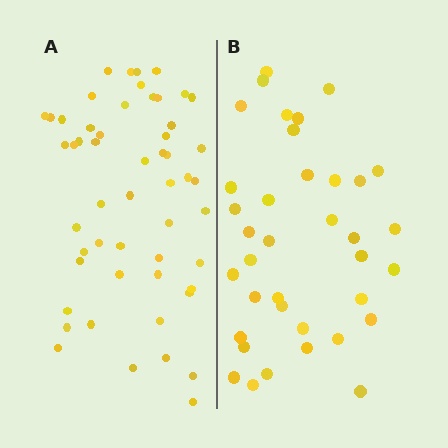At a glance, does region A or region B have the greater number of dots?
Region A (the left region) has more dots.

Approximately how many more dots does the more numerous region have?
Region A has approximately 15 more dots than region B.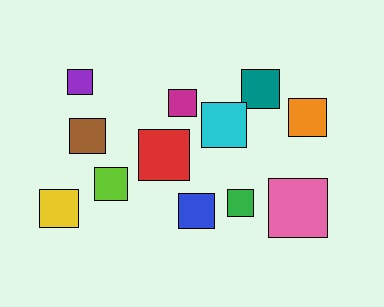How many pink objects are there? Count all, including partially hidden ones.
There is 1 pink object.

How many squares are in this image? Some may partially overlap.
There are 12 squares.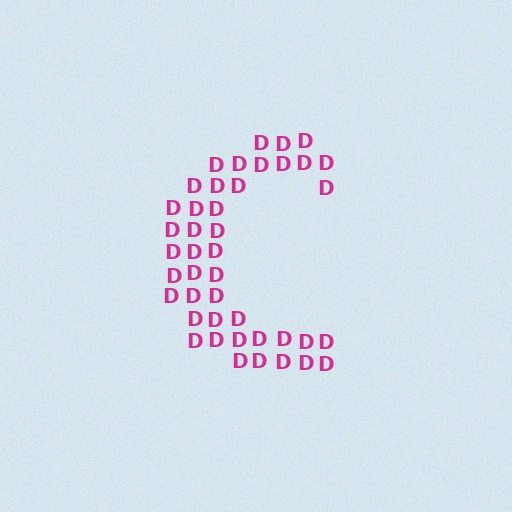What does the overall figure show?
The overall figure shows the letter C.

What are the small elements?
The small elements are letter D's.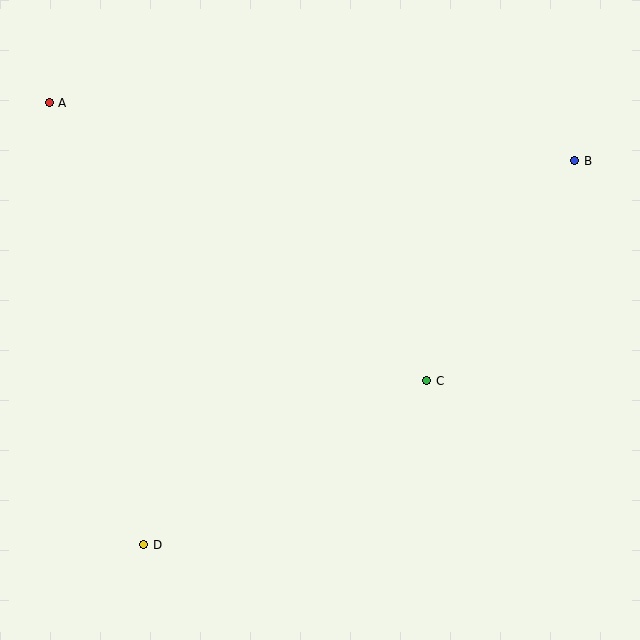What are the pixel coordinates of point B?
Point B is at (575, 161).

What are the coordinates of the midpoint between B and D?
The midpoint between B and D is at (359, 353).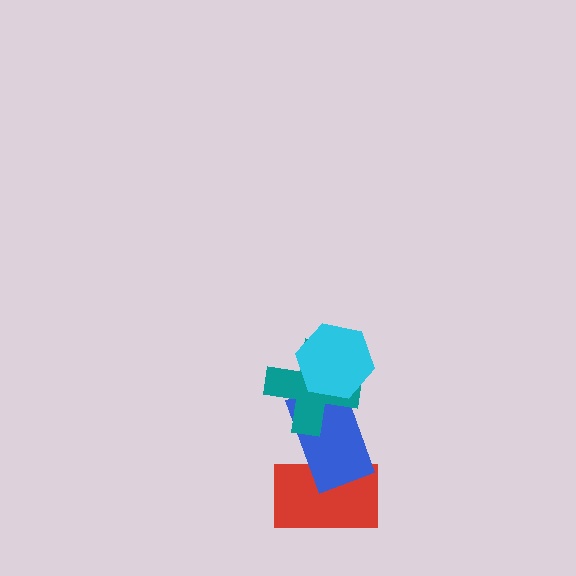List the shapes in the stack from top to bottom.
From top to bottom: the cyan hexagon, the teal cross, the blue rectangle, the red rectangle.